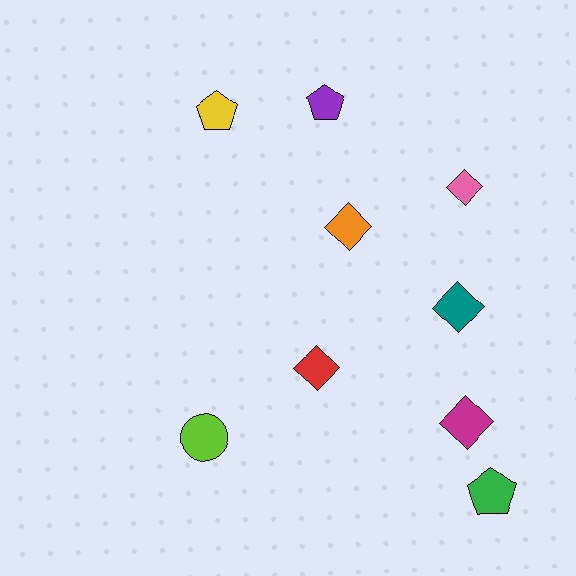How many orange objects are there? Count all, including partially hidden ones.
There is 1 orange object.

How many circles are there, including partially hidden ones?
There is 1 circle.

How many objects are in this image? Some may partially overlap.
There are 9 objects.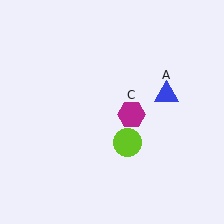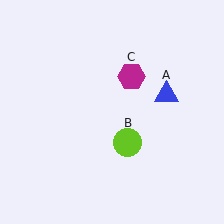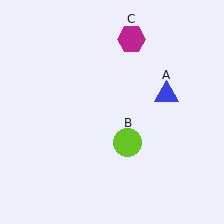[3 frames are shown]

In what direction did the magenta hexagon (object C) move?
The magenta hexagon (object C) moved up.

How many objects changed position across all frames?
1 object changed position: magenta hexagon (object C).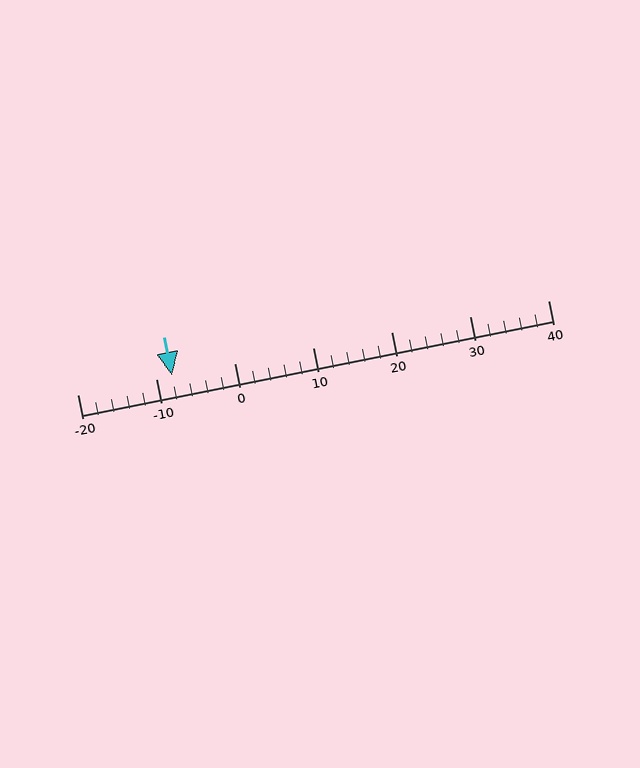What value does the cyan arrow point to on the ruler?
The cyan arrow points to approximately -8.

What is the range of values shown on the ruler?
The ruler shows values from -20 to 40.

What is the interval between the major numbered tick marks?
The major tick marks are spaced 10 units apart.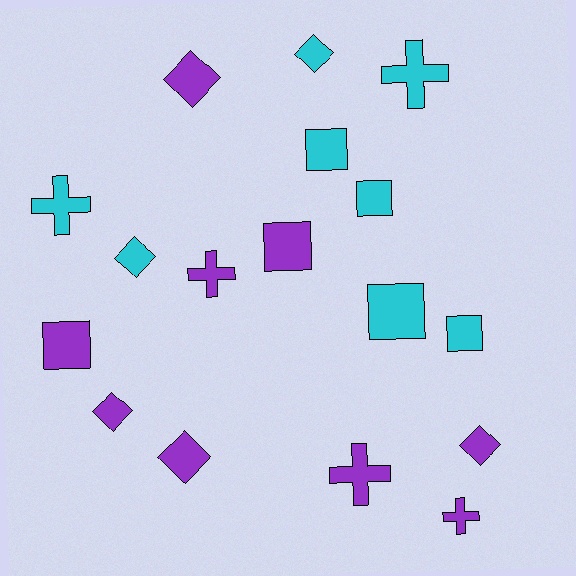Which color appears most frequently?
Purple, with 9 objects.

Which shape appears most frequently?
Diamond, with 6 objects.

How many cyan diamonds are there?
There are 2 cyan diamonds.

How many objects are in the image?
There are 17 objects.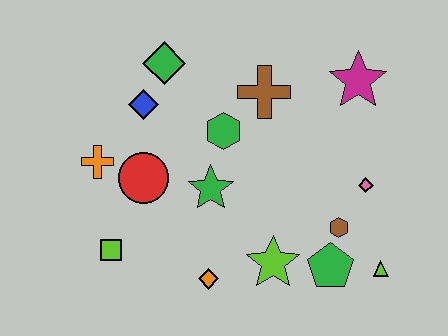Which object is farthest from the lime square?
The magenta star is farthest from the lime square.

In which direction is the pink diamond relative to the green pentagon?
The pink diamond is above the green pentagon.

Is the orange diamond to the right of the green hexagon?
No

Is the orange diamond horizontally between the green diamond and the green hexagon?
Yes